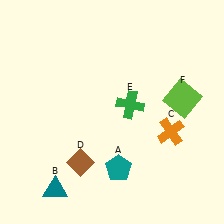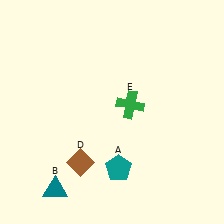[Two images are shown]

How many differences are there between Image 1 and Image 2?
There are 2 differences between the two images.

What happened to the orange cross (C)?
The orange cross (C) was removed in Image 2. It was in the bottom-right area of Image 1.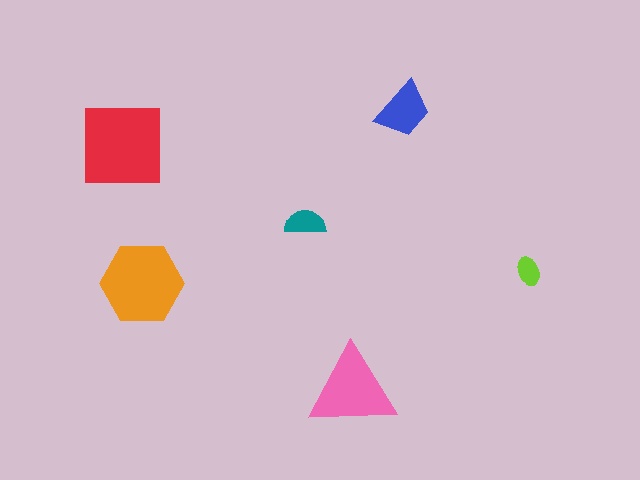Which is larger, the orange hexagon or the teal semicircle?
The orange hexagon.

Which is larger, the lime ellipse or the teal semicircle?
The teal semicircle.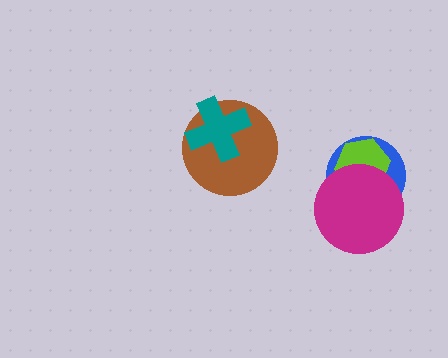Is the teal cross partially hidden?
No, no other shape covers it.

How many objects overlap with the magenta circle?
2 objects overlap with the magenta circle.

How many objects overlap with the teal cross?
1 object overlaps with the teal cross.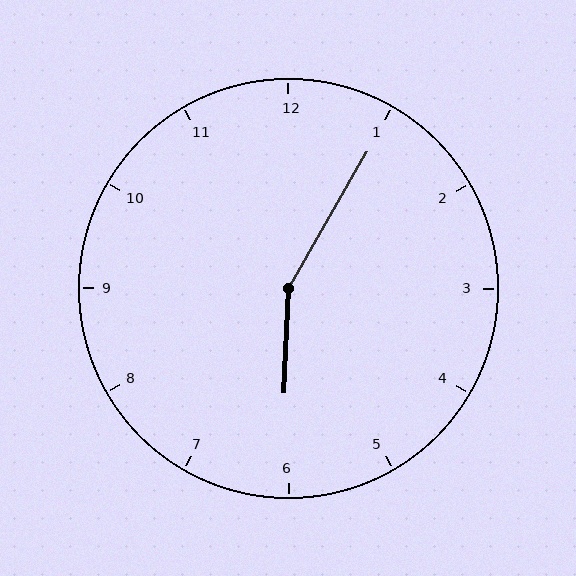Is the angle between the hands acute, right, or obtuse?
It is obtuse.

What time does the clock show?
6:05.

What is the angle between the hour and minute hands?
Approximately 152 degrees.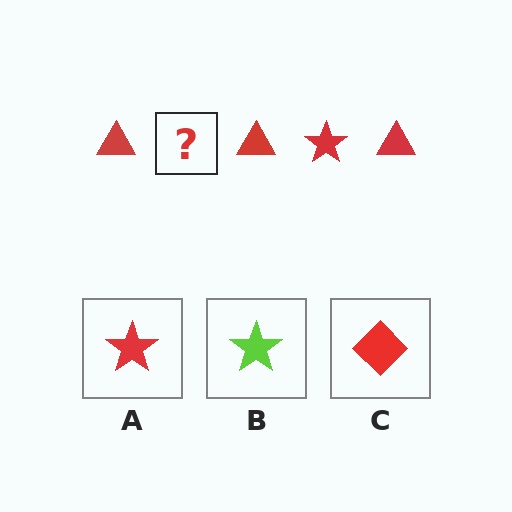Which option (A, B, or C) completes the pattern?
A.